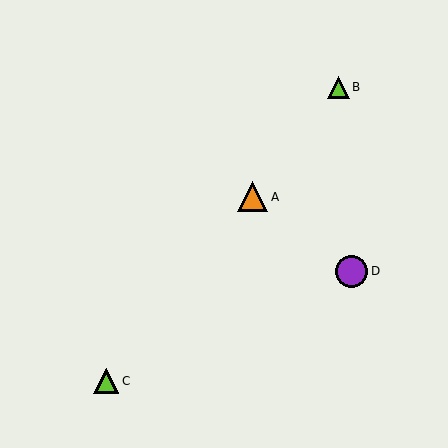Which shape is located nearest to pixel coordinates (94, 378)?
The lime triangle (labeled C) at (106, 381) is nearest to that location.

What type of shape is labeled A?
Shape A is an orange triangle.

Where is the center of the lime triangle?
The center of the lime triangle is at (339, 87).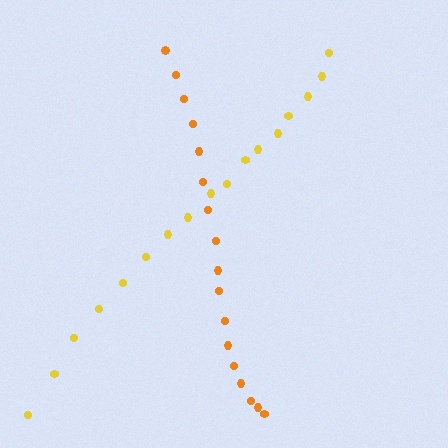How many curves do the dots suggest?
There are 2 distinct paths.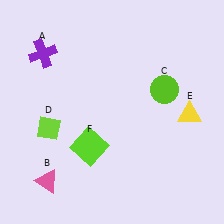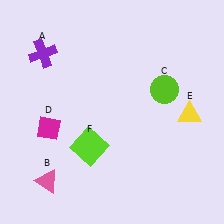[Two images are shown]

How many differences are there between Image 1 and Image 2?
There is 1 difference between the two images.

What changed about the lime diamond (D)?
In Image 1, D is lime. In Image 2, it changed to magenta.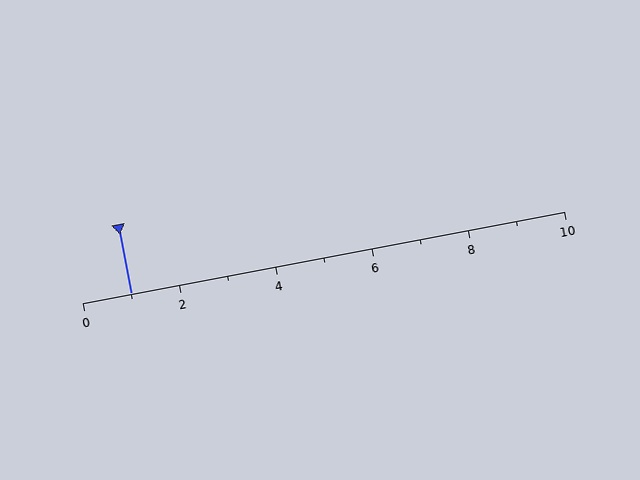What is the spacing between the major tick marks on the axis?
The major ticks are spaced 2 apart.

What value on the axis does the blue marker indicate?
The marker indicates approximately 1.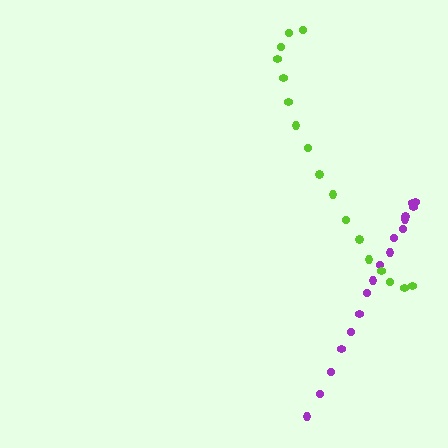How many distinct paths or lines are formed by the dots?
There are 2 distinct paths.